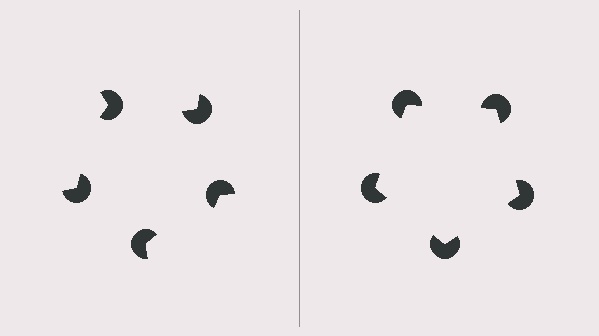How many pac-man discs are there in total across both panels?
10 — 5 on each side.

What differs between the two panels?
The pac-man discs are positioned identically on both sides; only the wedge orientations differ. On the right they align to a pentagon; on the left they are misaligned.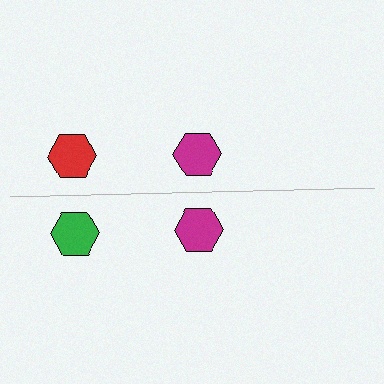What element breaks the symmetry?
The green hexagon on the bottom side breaks the symmetry — its mirror counterpart is red.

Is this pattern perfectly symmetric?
No, the pattern is not perfectly symmetric. The green hexagon on the bottom side breaks the symmetry — its mirror counterpart is red.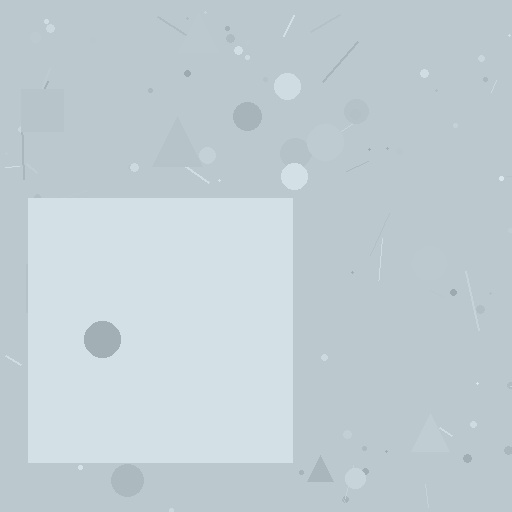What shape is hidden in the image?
A square is hidden in the image.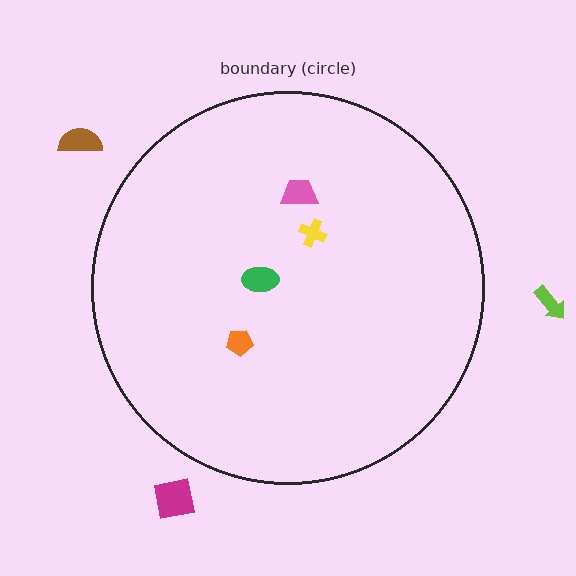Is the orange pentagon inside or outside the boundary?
Inside.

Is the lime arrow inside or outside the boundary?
Outside.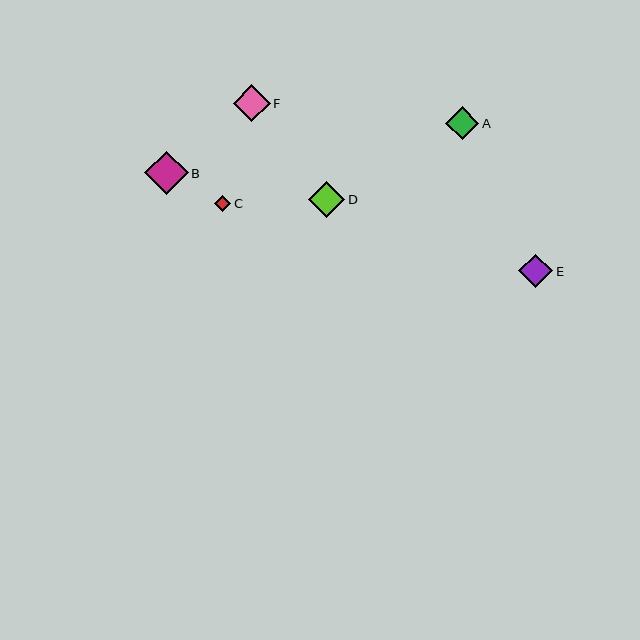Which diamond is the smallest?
Diamond C is the smallest with a size of approximately 16 pixels.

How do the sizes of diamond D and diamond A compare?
Diamond D and diamond A are approximately the same size.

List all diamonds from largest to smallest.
From largest to smallest: B, F, D, E, A, C.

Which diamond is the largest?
Diamond B is the largest with a size of approximately 44 pixels.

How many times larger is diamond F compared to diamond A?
Diamond F is approximately 1.1 times the size of diamond A.